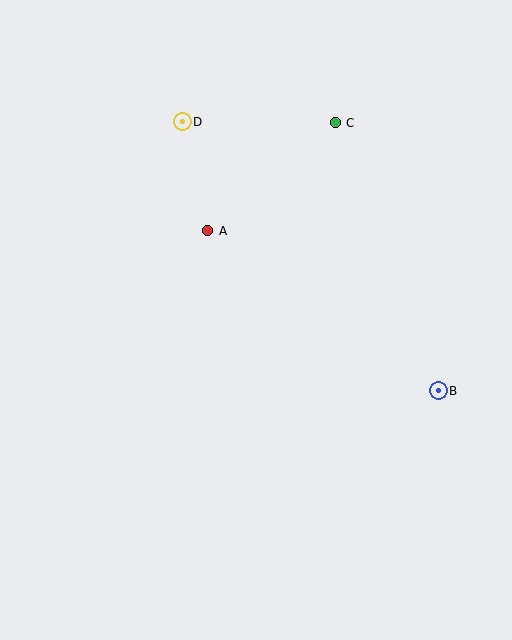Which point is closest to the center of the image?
Point A at (208, 231) is closest to the center.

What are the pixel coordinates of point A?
Point A is at (208, 231).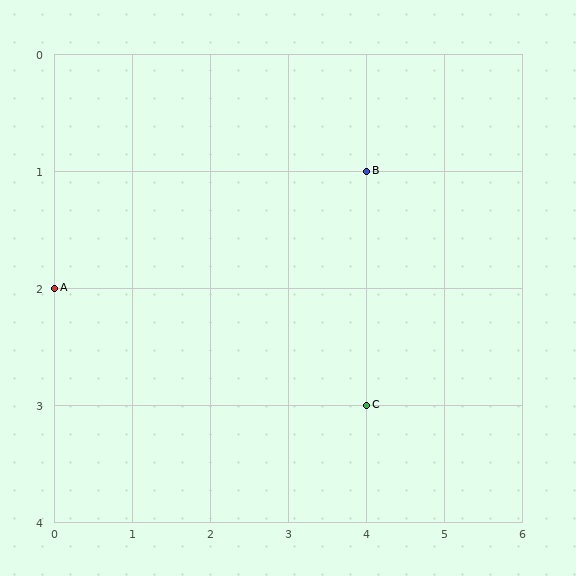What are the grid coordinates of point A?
Point A is at grid coordinates (0, 2).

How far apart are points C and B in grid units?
Points C and B are 2 rows apart.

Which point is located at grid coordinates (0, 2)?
Point A is at (0, 2).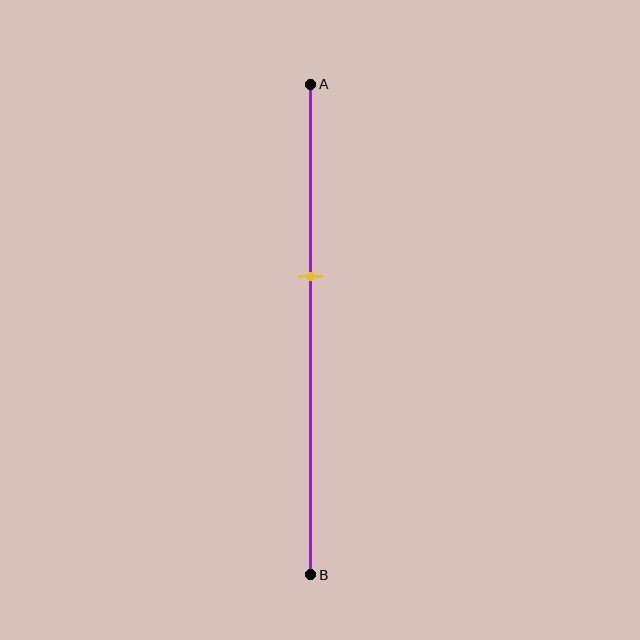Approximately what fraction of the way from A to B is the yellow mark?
The yellow mark is approximately 40% of the way from A to B.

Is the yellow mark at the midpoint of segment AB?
No, the mark is at about 40% from A, not at the 50% midpoint.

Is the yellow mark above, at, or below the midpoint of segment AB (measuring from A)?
The yellow mark is above the midpoint of segment AB.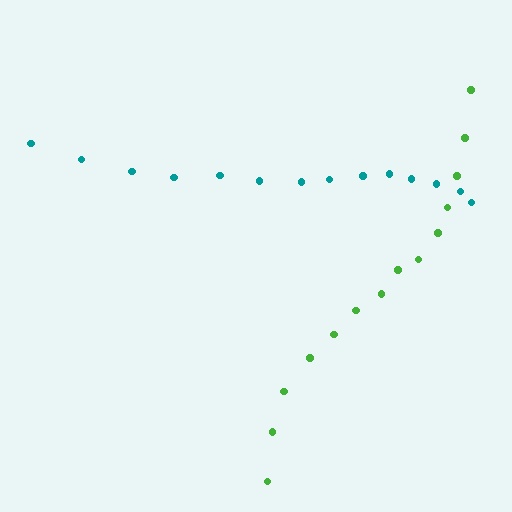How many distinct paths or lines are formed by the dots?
There are 2 distinct paths.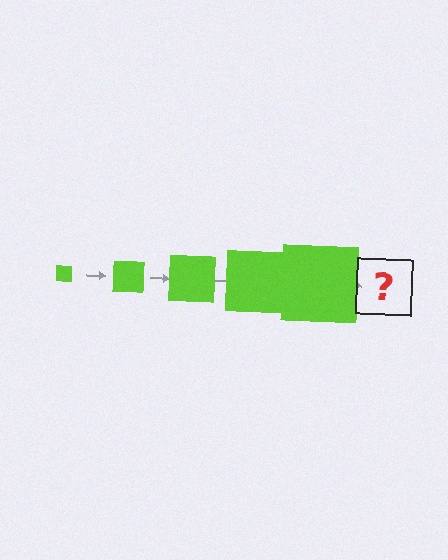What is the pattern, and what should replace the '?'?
The pattern is that the square gets progressively larger each step. The '?' should be a lime square, larger than the previous one.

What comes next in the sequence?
The next element should be a lime square, larger than the previous one.